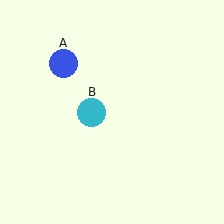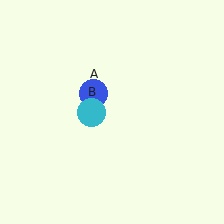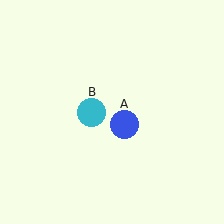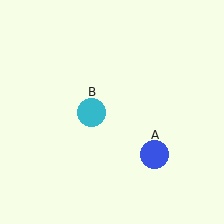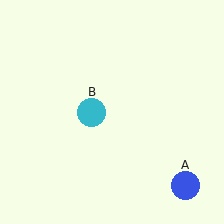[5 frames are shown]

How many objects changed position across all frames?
1 object changed position: blue circle (object A).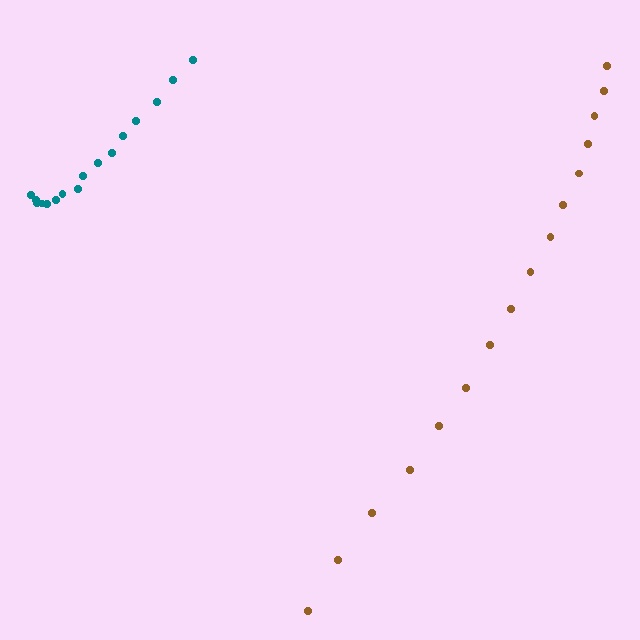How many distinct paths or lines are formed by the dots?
There are 2 distinct paths.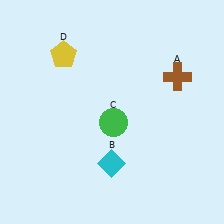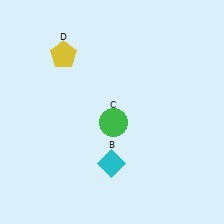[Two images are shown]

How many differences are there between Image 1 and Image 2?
There is 1 difference between the two images.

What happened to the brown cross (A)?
The brown cross (A) was removed in Image 2. It was in the top-right area of Image 1.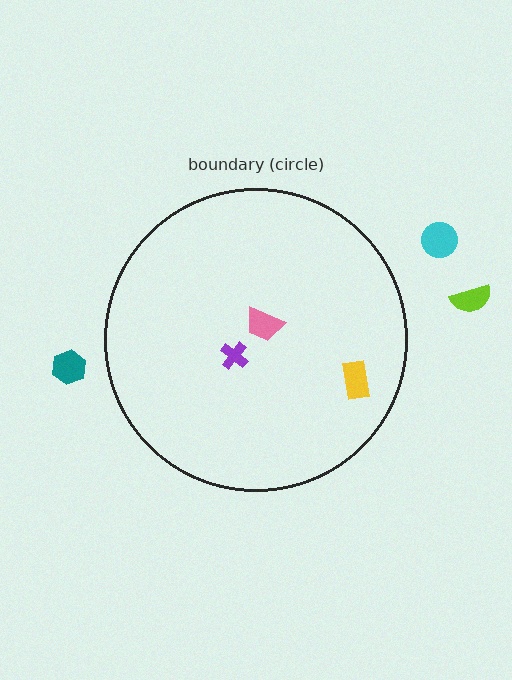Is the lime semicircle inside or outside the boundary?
Outside.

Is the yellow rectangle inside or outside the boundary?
Inside.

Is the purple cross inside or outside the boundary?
Inside.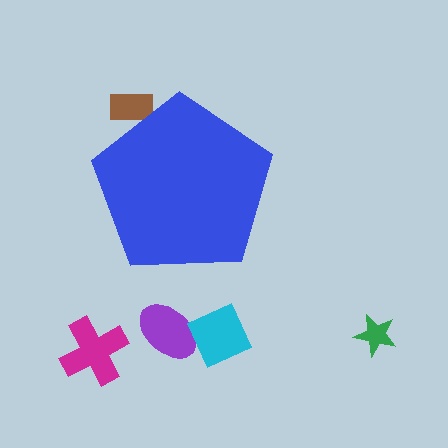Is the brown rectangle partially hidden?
Yes, the brown rectangle is partially hidden behind the blue pentagon.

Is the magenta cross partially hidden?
No, the magenta cross is fully visible.